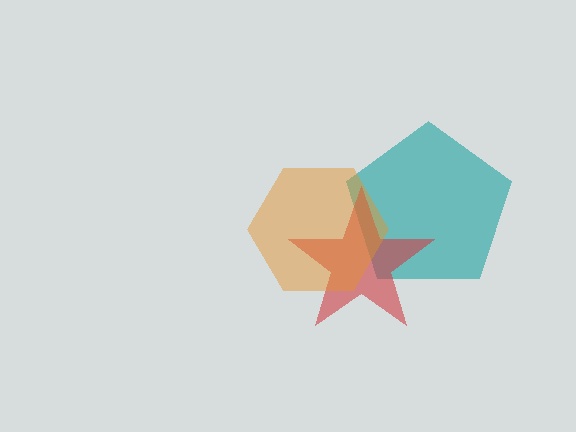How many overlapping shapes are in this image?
There are 3 overlapping shapes in the image.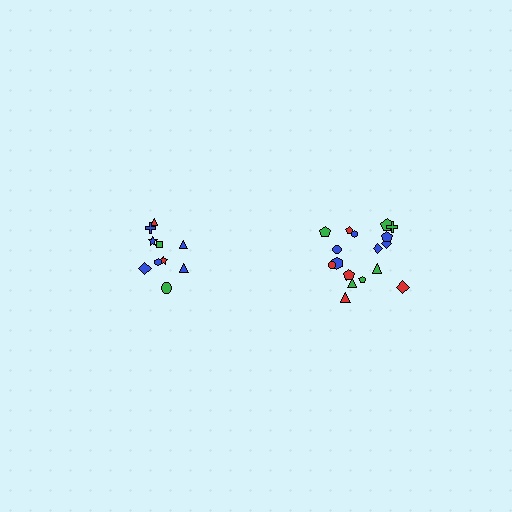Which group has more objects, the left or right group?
The right group.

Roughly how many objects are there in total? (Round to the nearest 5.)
Roughly 30 objects in total.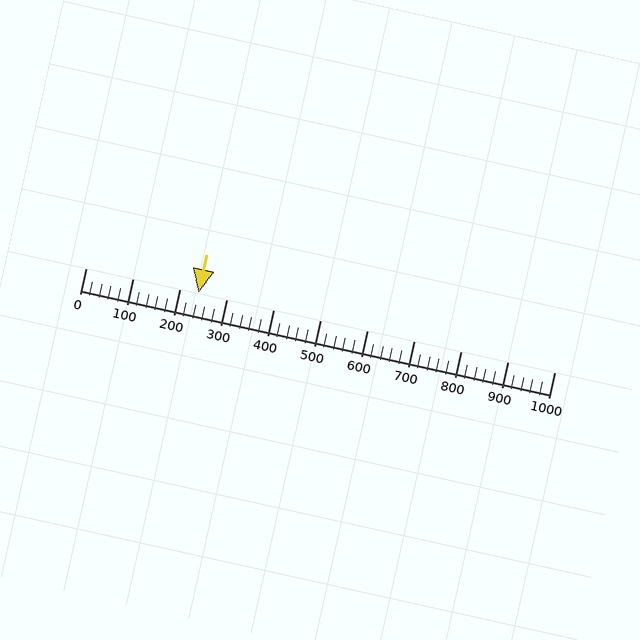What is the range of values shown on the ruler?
The ruler shows values from 0 to 1000.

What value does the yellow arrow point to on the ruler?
The yellow arrow points to approximately 240.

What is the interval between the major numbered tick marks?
The major tick marks are spaced 100 units apart.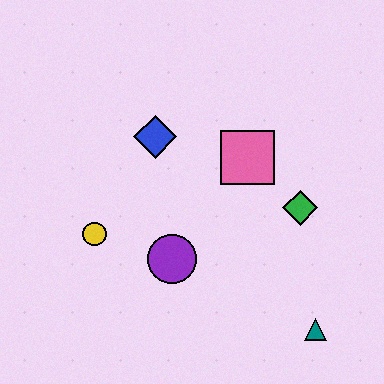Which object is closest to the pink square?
The green diamond is closest to the pink square.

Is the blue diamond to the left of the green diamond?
Yes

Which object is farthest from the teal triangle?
The blue diamond is farthest from the teal triangle.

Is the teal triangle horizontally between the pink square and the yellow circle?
No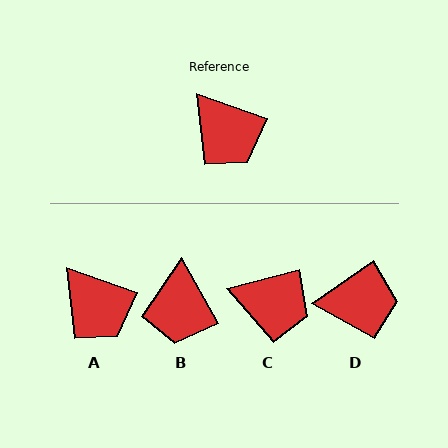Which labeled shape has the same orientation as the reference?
A.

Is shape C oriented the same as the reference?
No, it is off by about 35 degrees.